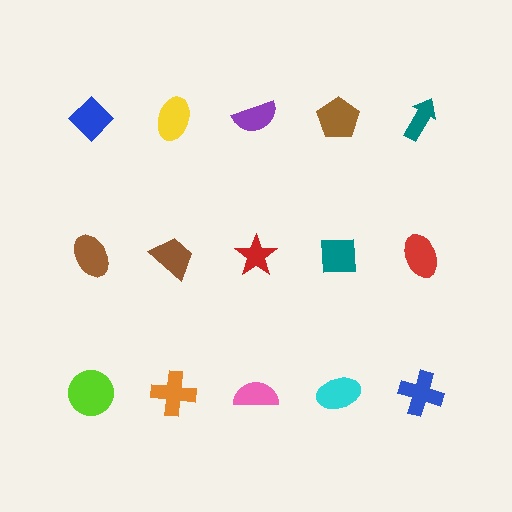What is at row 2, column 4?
A teal square.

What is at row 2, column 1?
A brown ellipse.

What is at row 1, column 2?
A yellow ellipse.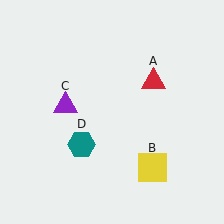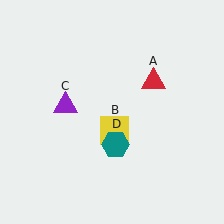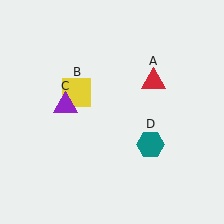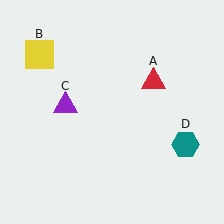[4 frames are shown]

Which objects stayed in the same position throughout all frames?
Red triangle (object A) and purple triangle (object C) remained stationary.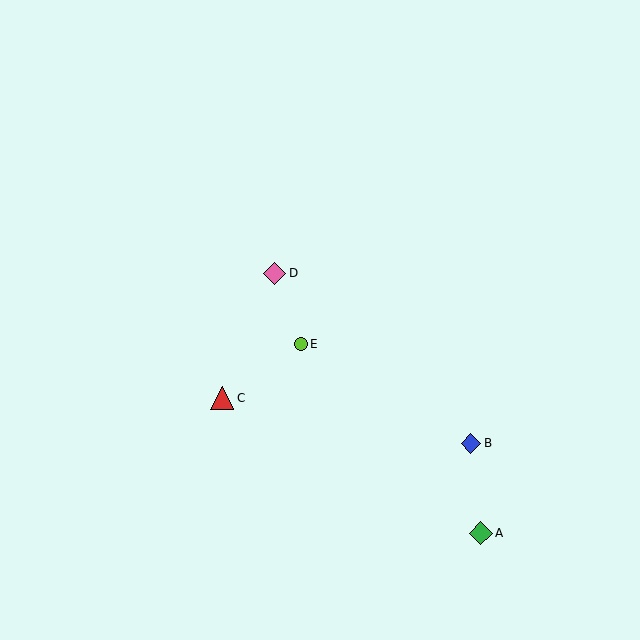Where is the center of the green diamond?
The center of the green diamond is at (481, 533).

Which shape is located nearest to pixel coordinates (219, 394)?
The red triangle (labeled C) at (222, 398) is nearest to that location.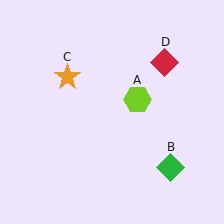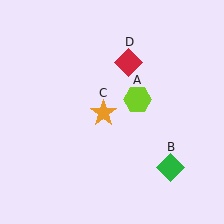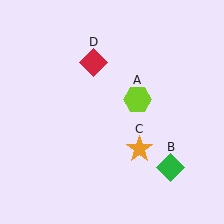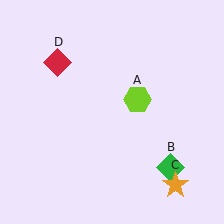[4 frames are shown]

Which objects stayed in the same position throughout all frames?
Lime hexagon (object A) and green diamond (object B) remained stationary.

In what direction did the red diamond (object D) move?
The red diamond (object D) moved left.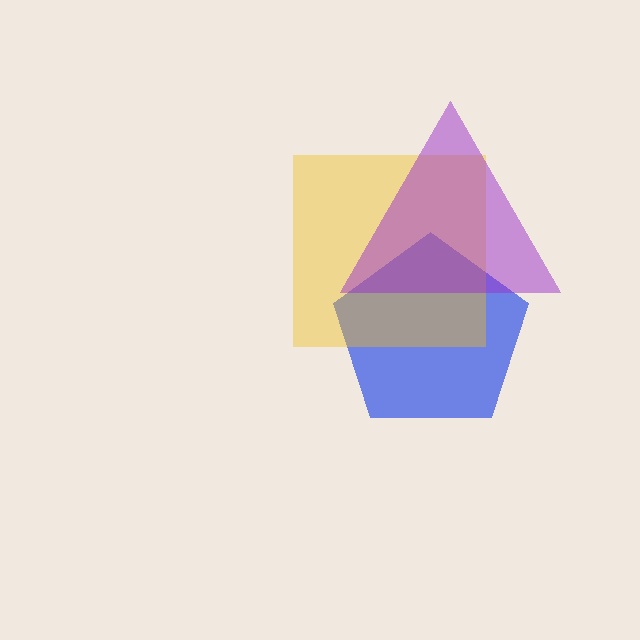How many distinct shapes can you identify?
There are 3 distinct shapes: a blue pentagon, a yellow square, a purple triangle.